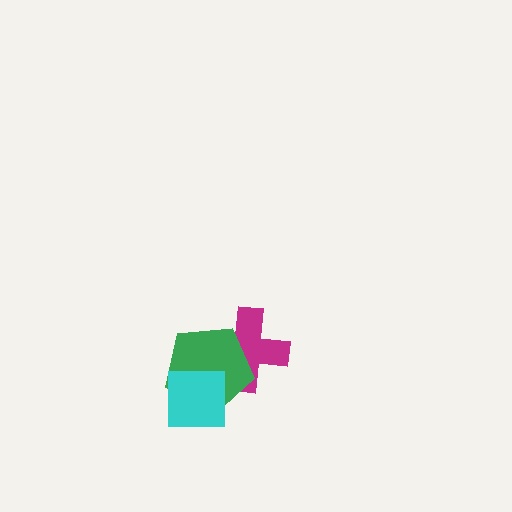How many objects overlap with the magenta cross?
1 object overlaps with the magenta cross.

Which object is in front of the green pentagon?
The cyan square is in front of the green pentagon.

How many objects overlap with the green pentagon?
2 objects overlap with the green pentagon.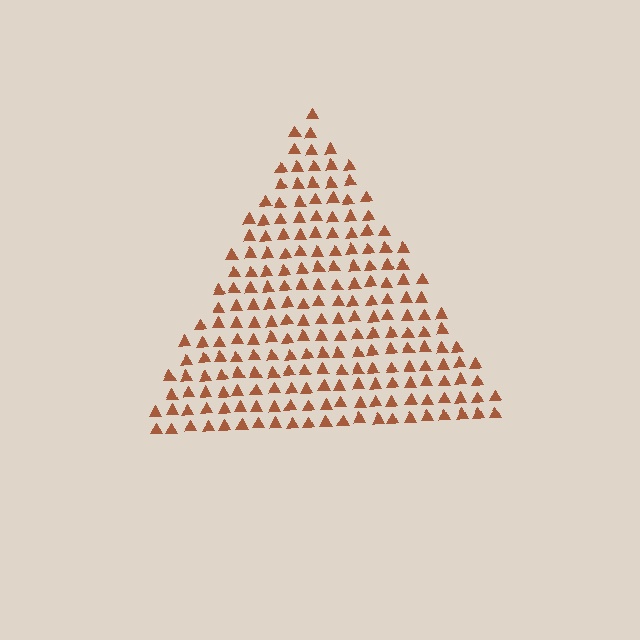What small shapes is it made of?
It is made of small triangles.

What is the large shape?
The large shape is a triangle.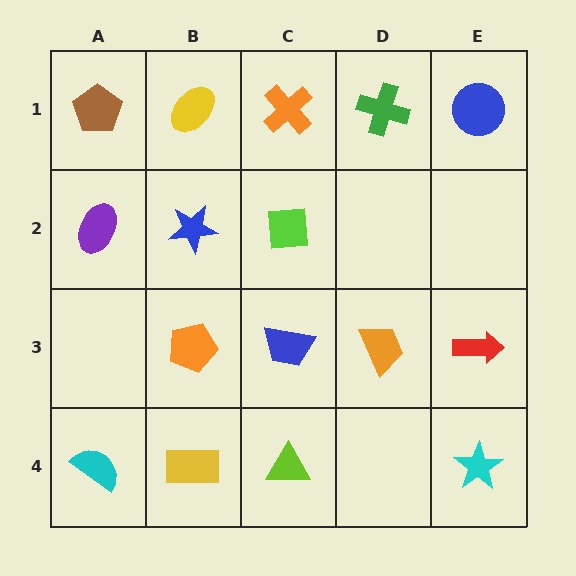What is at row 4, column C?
A lime triangle.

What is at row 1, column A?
A brown pentagon.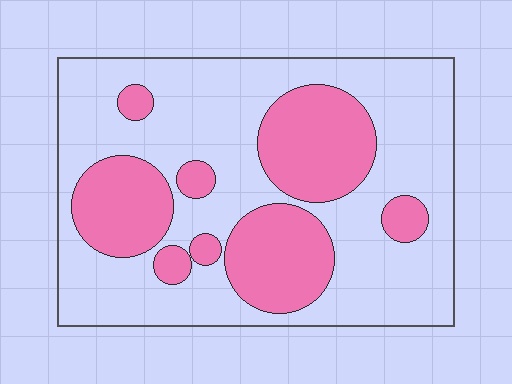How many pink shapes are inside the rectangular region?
8.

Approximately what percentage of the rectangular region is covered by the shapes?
Approximately 35%.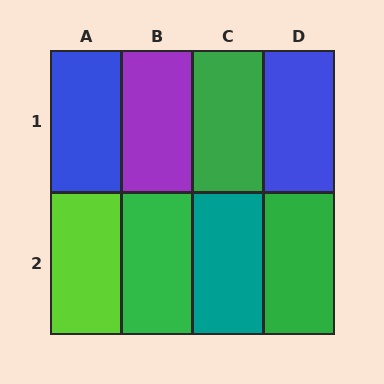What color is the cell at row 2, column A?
Lime.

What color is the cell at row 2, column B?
Green.